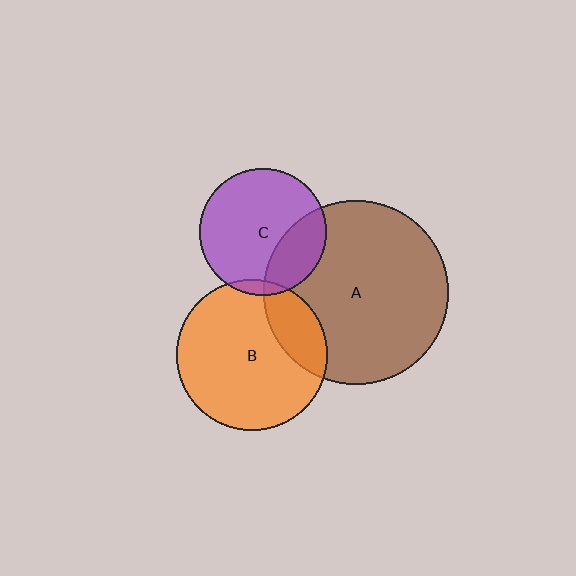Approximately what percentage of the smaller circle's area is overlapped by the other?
Approximately 25%.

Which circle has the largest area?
Circle A (brown).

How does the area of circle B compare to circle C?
Approximately 1.4 times.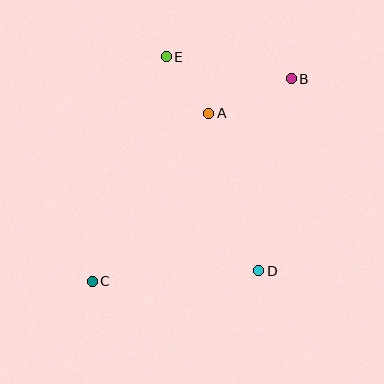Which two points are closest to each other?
Points A and E are closest to each other.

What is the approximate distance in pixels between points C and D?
The distance between C and D is approximately 167 pixels.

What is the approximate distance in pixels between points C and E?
The distance between C and E is approximately 236 pixels.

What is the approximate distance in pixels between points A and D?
The distance between A and D is approximately 165 pixels.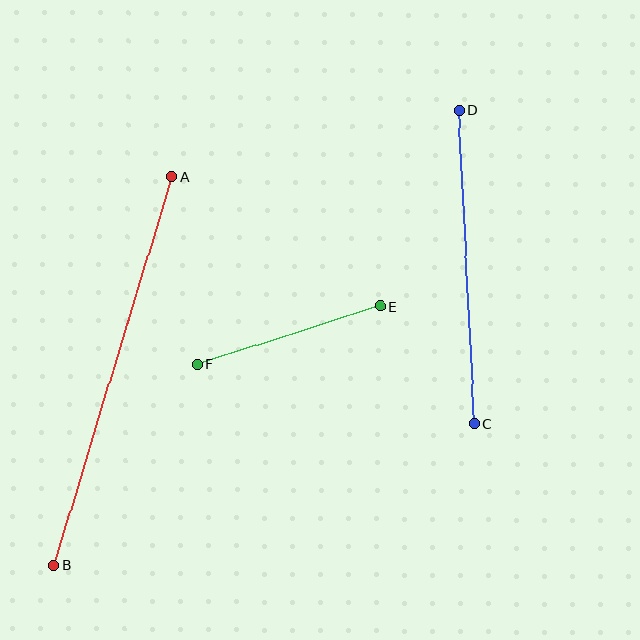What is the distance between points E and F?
The distance is approximately 192 pixels.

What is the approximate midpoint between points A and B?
The midpoint is at approximately (113, 371) pixels.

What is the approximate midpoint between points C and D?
The midpoint is at approximately (467, 267) pixels.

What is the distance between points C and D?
The distance is approximately 314 pixels.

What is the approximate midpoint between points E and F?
The midpoint is at approximately (289, 335) pixels.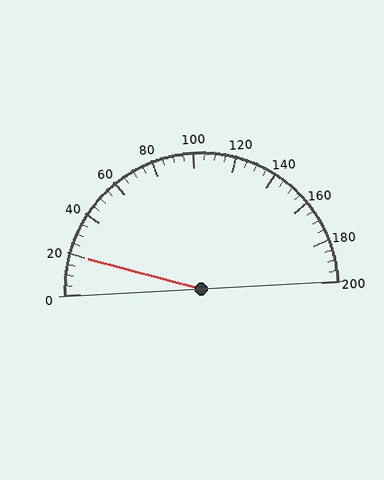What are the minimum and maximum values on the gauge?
The gauge ranges from 0 to 200.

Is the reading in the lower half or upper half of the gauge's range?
The reading is in the lower half of the range (0 to 200).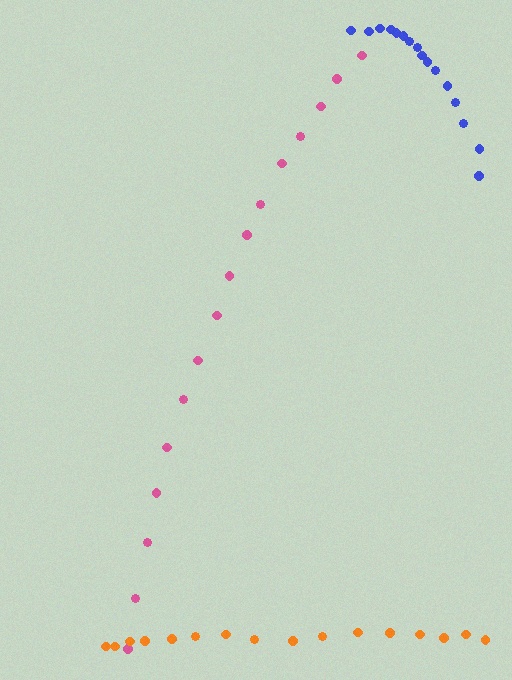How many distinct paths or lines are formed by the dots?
There are 3 distinct paths.